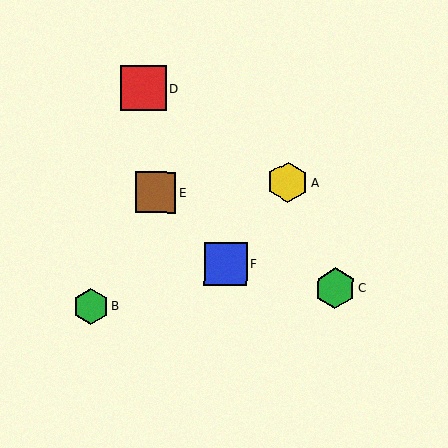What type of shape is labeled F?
Shape F is a blue square.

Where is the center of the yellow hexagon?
The center of the yellow hexagon is at (288, 182).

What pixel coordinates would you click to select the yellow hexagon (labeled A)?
Click at (288, 182) to select the yellow hexagon A.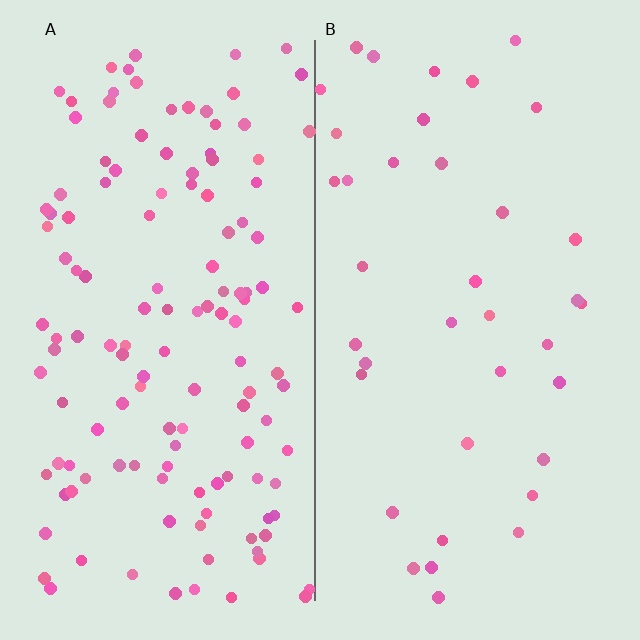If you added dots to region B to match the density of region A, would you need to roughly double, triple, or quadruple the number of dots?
Approximately triple.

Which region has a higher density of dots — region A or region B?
A (the left).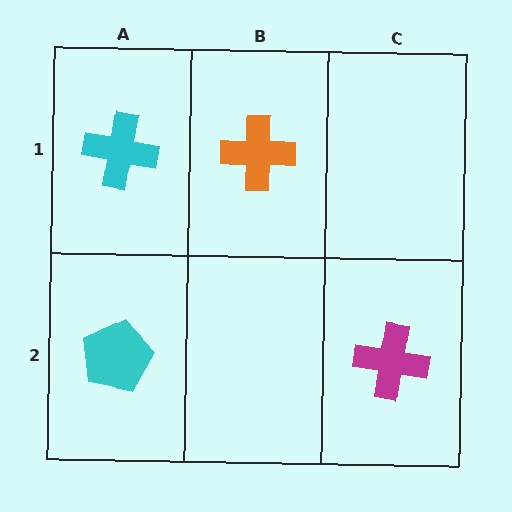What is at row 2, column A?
A cyan pentagon.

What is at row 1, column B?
An orange cross.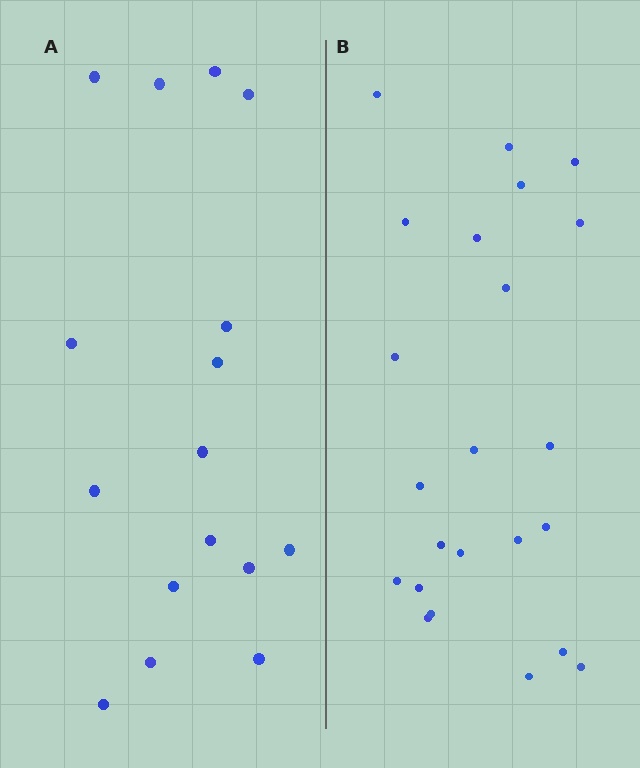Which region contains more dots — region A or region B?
Region B (the right region) has more dots.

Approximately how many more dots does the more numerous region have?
Region B has roughly 8 or so more dots than region A.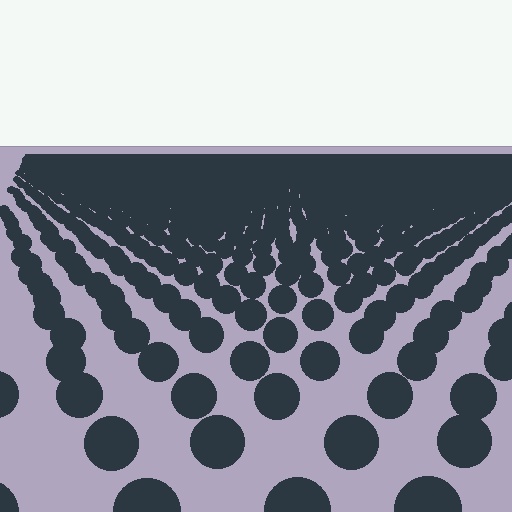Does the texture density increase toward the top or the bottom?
Density increases toward the top.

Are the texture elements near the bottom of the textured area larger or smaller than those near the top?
Larger. Near the bottom, elements are closer to the viewer and appear at a bigger on-screen size.